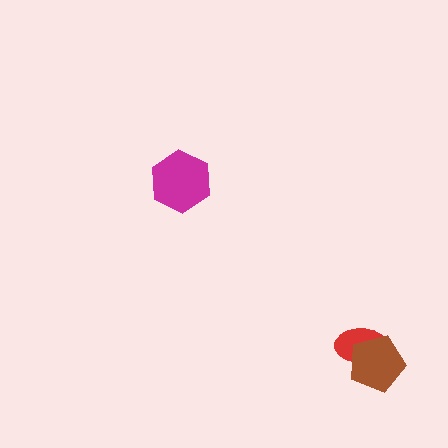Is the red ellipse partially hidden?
Yes, it is partially covered by another shape.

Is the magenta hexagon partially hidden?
No, no other shape covers it.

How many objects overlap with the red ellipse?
1 object overlaps with the red ellipse.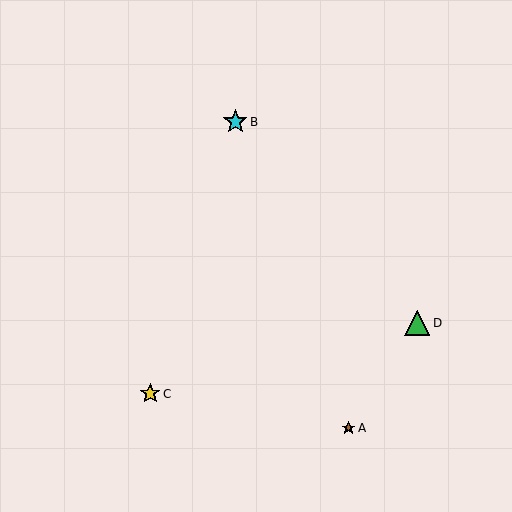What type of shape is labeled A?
Shape A is a brown star.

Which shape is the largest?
The green triangle (labeled D) is the largest.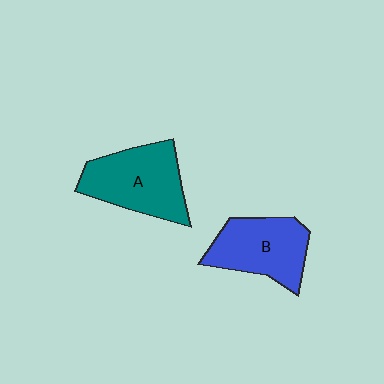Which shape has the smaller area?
Shape B (blue).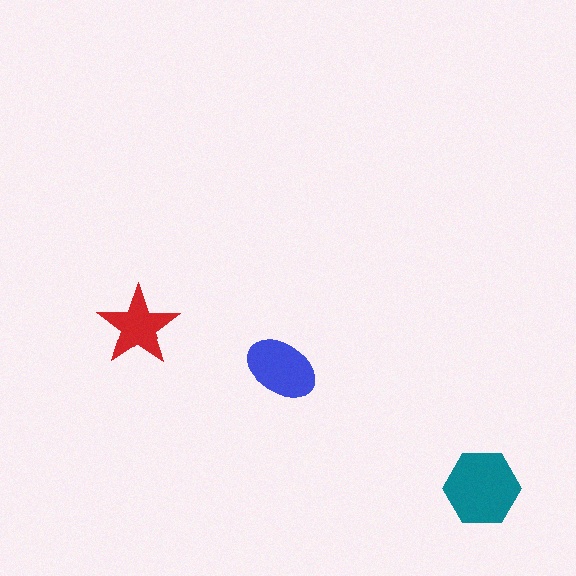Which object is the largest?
The teal hexagon.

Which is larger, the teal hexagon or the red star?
The teal hexagon.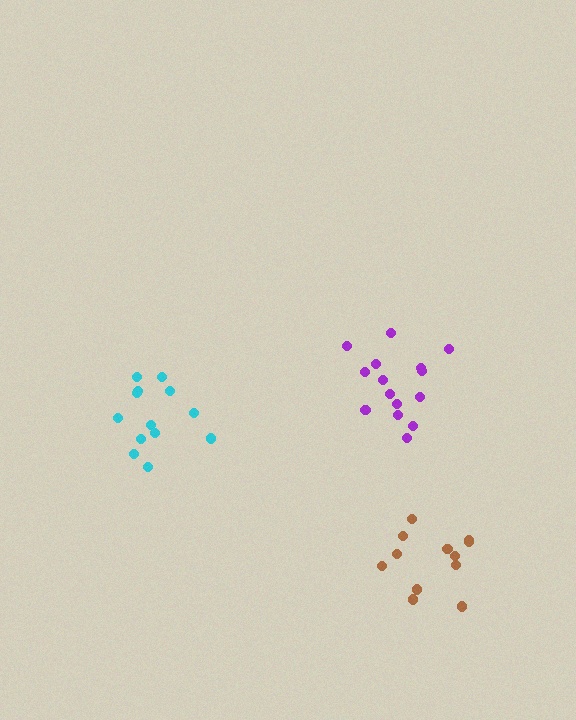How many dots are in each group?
Group 1: 15 dots, Group 2: 13 dots, Group 3: 12 dots (40 total).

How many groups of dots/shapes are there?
There are 3 groups.